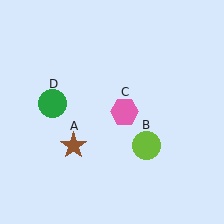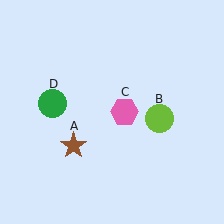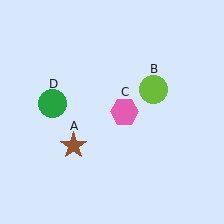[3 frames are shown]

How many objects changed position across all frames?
1 object changed position: lime circle (object B).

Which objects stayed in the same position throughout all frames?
Brown star (object A) and pink hexagon (object C) and green circle (object D) remained stationary.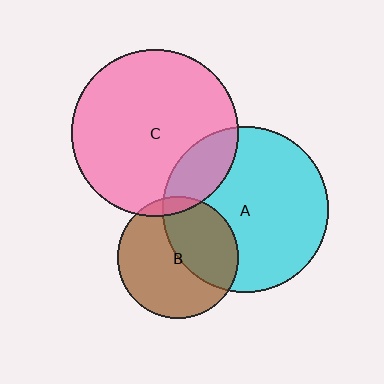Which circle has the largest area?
Circle C (pink).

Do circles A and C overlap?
Yes.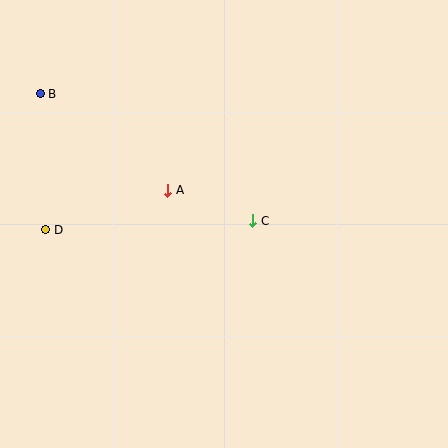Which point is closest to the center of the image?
Point C at (253, 221) is closest to the center.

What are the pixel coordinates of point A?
Point A is at (168, 190).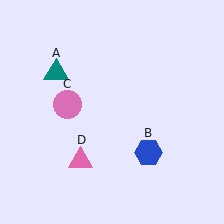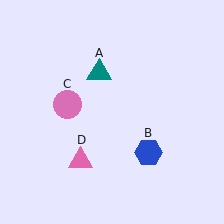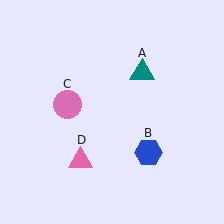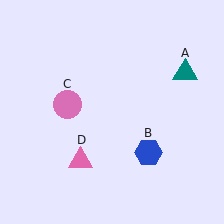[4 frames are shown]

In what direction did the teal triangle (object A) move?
The teal triangle (object A) moved right.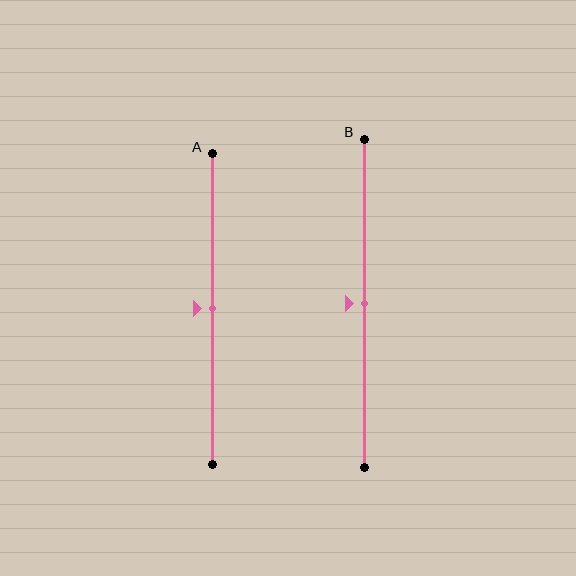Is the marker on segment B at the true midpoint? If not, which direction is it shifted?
Yes, the marker on segment B is at the true midpoint.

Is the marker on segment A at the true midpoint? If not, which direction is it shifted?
Yes, the marker on segment A is at the true midpoint.